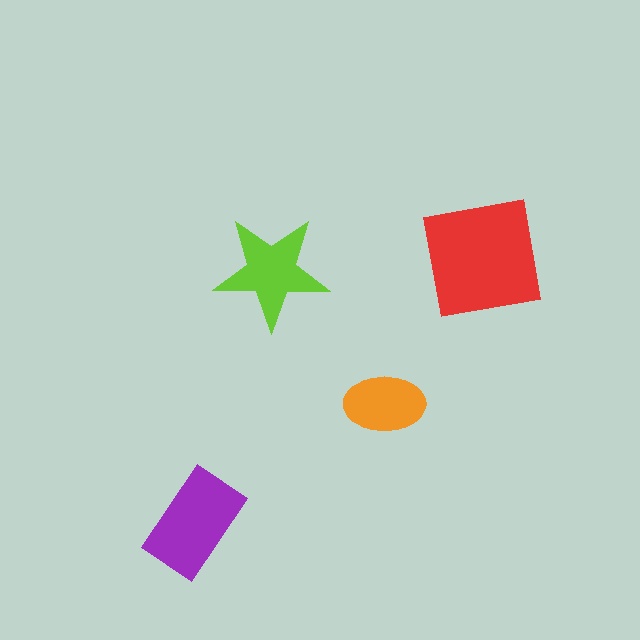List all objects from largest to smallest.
The red square, the purple rectangle, the lime star, the orange ellipse.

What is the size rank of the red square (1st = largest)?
1st.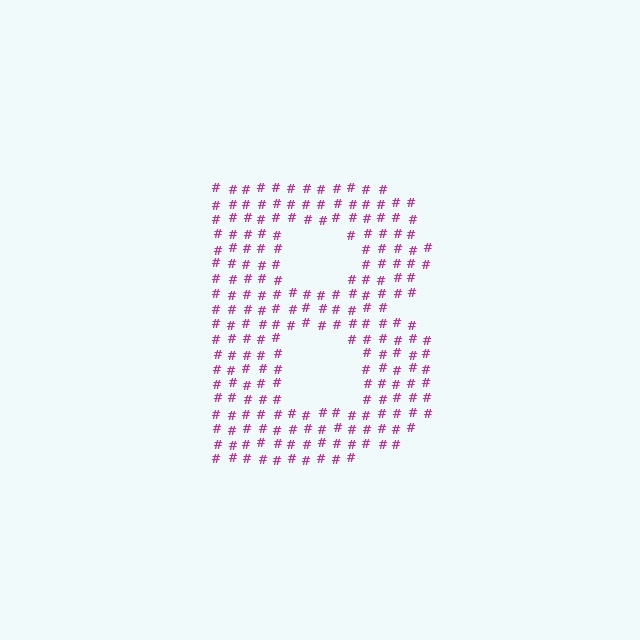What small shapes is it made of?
It is made of small hash symbols.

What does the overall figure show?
The overall figure shows the letter B.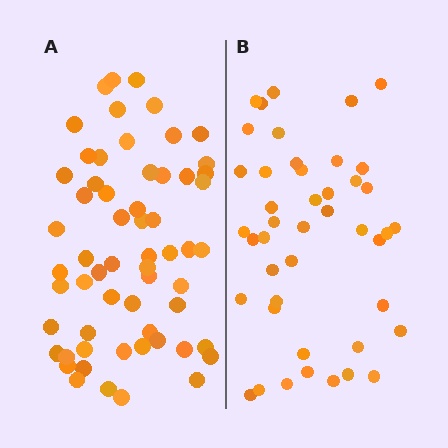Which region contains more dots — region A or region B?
Region A (the left region) has more dots.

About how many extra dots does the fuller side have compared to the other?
Region A has approximately 15 more dots than region B.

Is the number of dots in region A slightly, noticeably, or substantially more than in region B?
Region A has noticeably more, but not dramatically so. The ratio is roughly 1.4 to 1.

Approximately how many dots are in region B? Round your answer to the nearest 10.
About 40 dots. (The exact count is 44, which rounds to 40.)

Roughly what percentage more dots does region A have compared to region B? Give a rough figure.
About 35% more.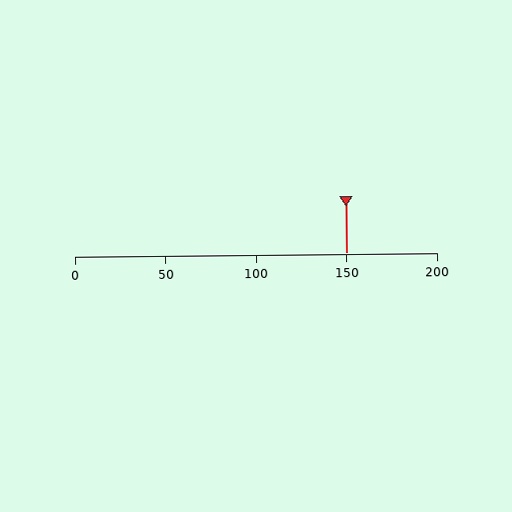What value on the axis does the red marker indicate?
The marker indicates approximately 150.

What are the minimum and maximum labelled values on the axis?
The axis runs from 0 to 200.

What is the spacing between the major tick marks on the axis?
The major ticks are spaced 50 apart.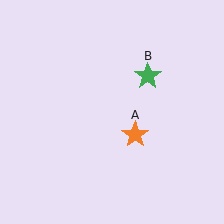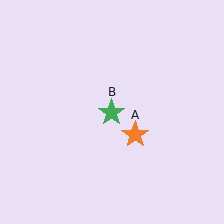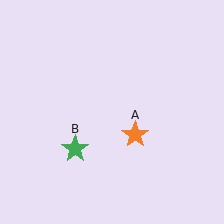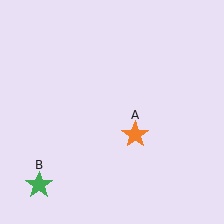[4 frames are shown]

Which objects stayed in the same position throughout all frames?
Orange star (object A) remained stationary.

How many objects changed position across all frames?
1 object changed position: green star (object B).